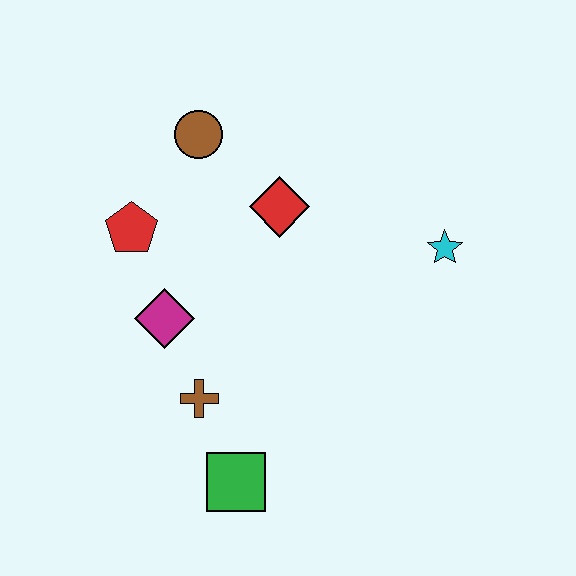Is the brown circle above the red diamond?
Yes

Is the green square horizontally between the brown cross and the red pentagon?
No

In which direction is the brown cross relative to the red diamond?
The brown cross is below the red diamond.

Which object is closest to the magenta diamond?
The brown cross is closest to the magenta diamond.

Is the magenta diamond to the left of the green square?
Yes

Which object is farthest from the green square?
The brown circle is farthest from the green square.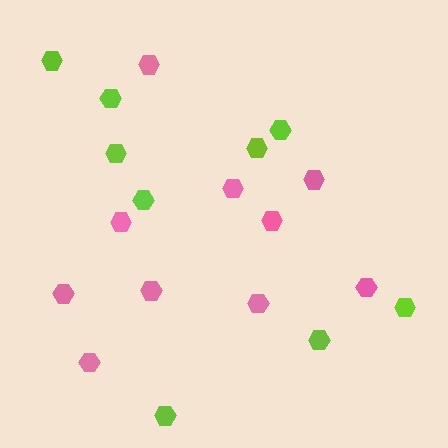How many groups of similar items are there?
There are 2 groups: one group of pink hexagons (10) and one group of lime hexagons (9).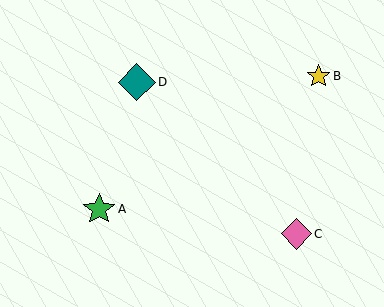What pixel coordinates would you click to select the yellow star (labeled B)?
Click at (319, 76) to select the yellow star B.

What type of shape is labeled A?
Shape A is a green star.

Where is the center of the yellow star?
The center of the yellow star is at (319, 76).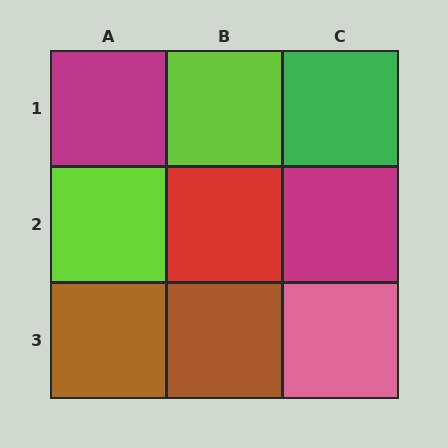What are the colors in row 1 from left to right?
Magenta, lime, green.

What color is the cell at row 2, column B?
Red.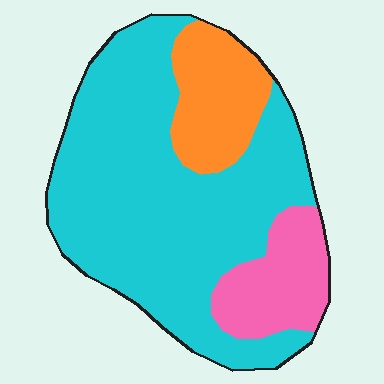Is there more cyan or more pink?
Cyan.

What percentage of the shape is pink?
Pink covers roughly 15% of the shape.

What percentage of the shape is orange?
Orange takes up about one sixth (1/6) of the shape.